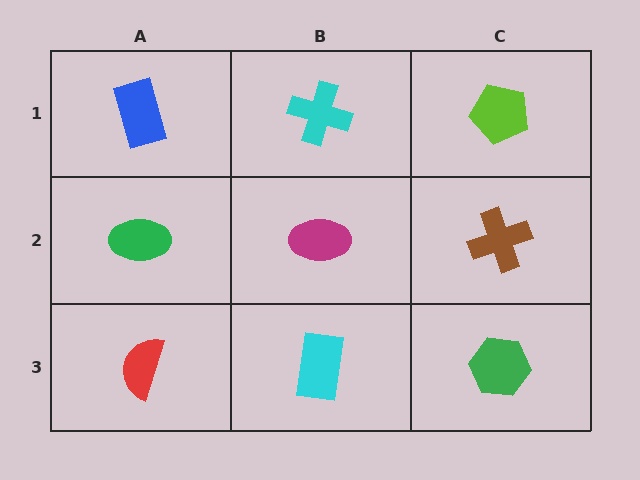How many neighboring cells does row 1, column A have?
2.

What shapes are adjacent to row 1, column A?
A green ellipse (row 2, column A), a cyan cross (row 1, column B).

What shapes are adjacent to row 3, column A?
A green ellipse (row 2, column A), a cyan rectangle (row 3, column B).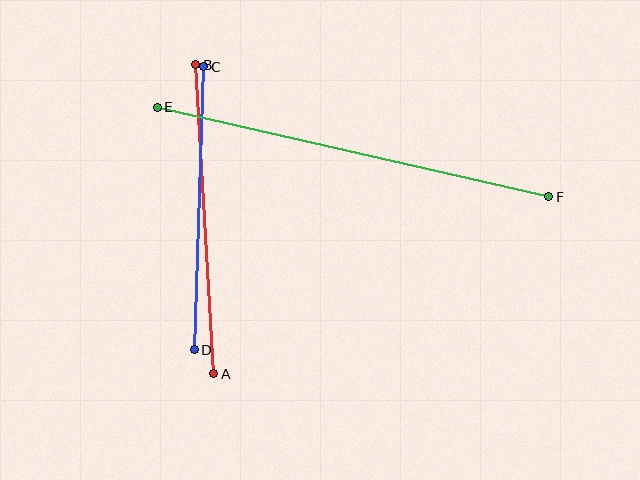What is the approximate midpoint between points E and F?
The midpoint is at approximately (353, 152) pixels.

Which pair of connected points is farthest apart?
Points E and F are farthest apart.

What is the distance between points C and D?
The distance is approximately 283 pixels.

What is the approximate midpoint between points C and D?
The midpoint is at approximately (199, 208) pixels.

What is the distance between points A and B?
The distance is approximately 309 pixels.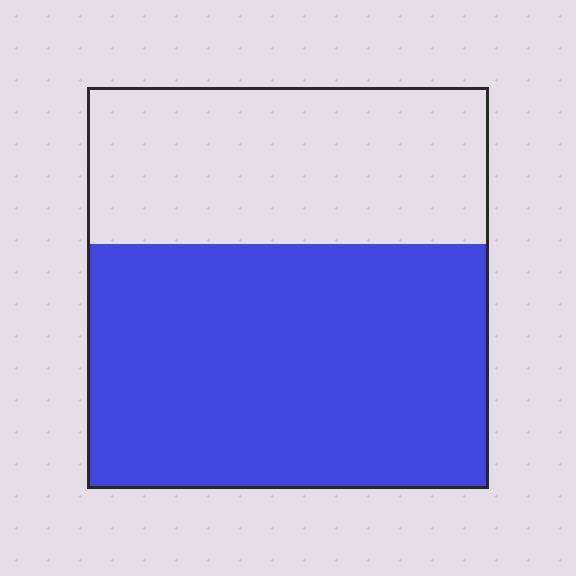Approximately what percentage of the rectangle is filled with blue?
Approximately 60%.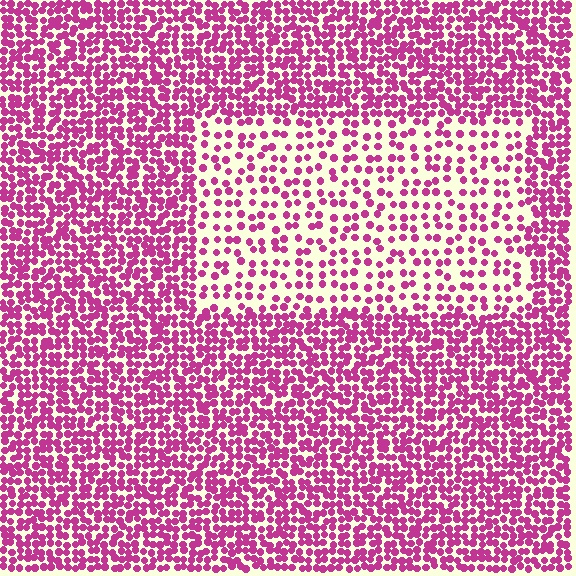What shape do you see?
I see a rectangle.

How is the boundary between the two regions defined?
The boundary is defined by a change in element density (approximately 2.2x ratio). All elements are the same color, size, and shape.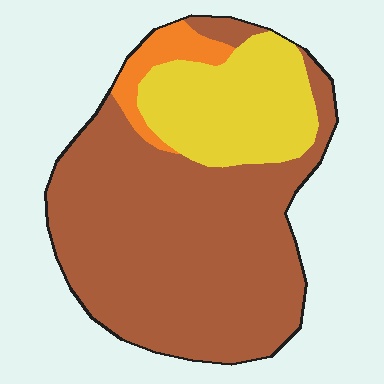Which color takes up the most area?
Brown, at roughly 70%.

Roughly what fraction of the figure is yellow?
Yellow covers 24% of the figure.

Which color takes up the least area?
Orange, at roughly 5%.